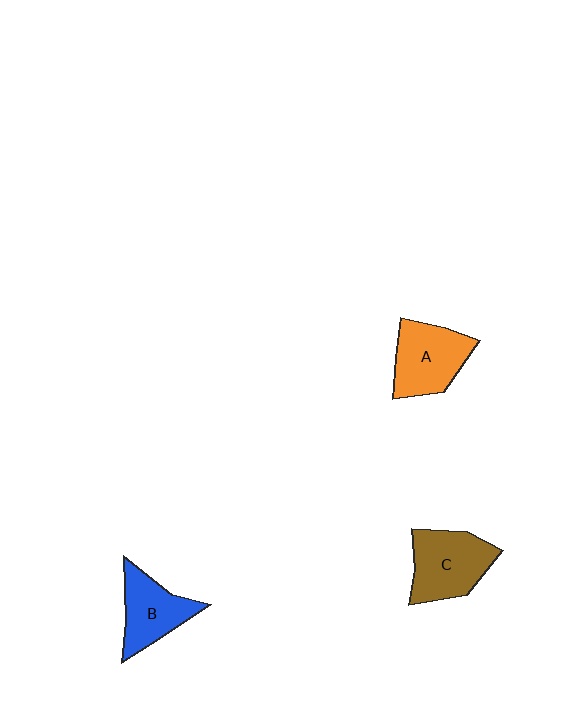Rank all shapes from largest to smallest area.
From largest to smallest: C (brown), A (orange), B (blue).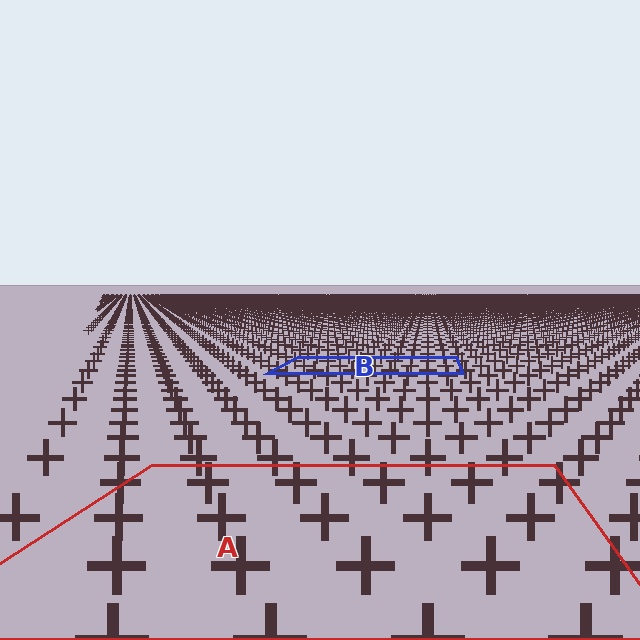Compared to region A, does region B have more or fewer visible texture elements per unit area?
Region B has more texture elements per unit area — they are packed more densely because it is farther away.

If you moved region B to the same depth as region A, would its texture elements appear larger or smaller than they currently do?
They would appear larger. At a closer depth, the same texture elements are projected at a bigger on-screen size.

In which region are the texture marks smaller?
The texture marks are smaller in region B, because it is farther away.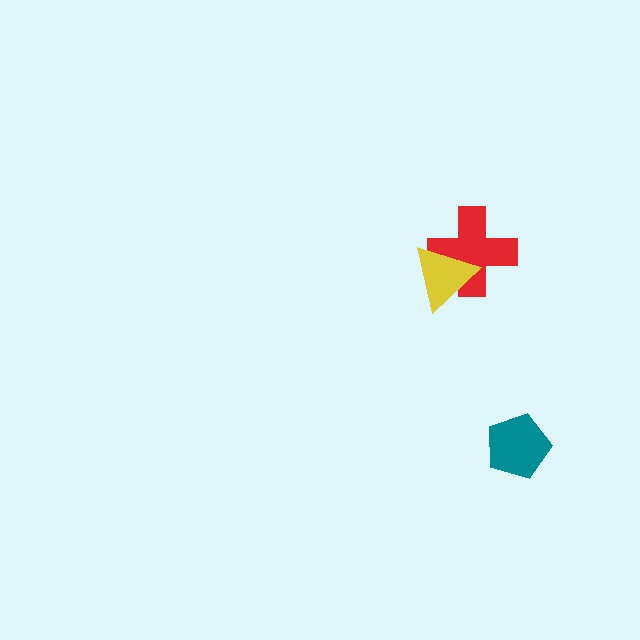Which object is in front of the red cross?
The yellow triangle is in front of the red cross.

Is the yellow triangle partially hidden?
No, no other shape covers it.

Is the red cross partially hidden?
Yes, it is partially covered by another shape.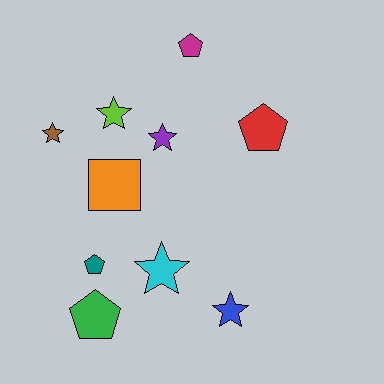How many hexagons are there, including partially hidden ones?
There are no hexagons.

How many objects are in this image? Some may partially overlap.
There are 10 objects.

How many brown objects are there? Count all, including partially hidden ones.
There is 1 brown object.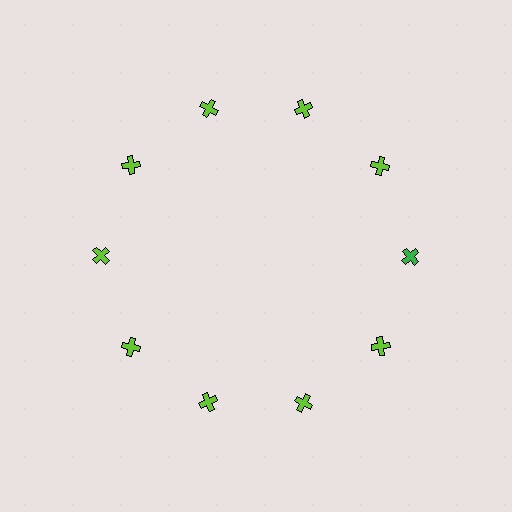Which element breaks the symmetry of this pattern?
The green cross at roughly the 3 o'clock position breaks the symmetry. All other shapes are lime crosses.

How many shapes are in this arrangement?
There are 10 shapes arranged in a ring pattern.